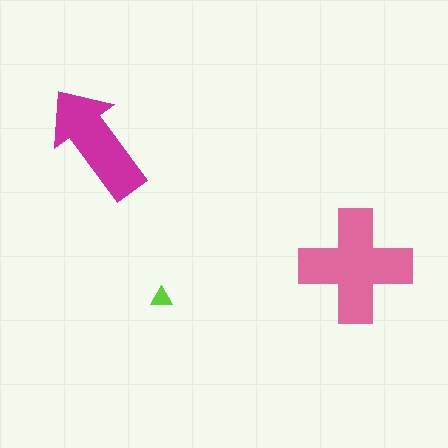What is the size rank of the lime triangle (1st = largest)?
3rd.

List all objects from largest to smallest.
The pink cross, the magenta arrow, the lime triangle.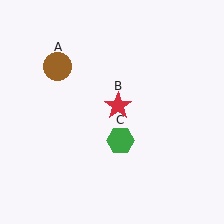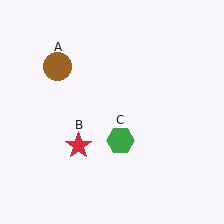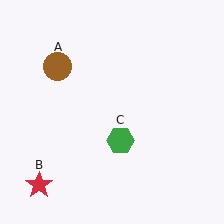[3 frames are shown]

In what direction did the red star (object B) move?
The red star (object B) moved down and to the left.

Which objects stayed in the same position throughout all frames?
Brown circle (object A) and green hexagon (object C) remained stationary.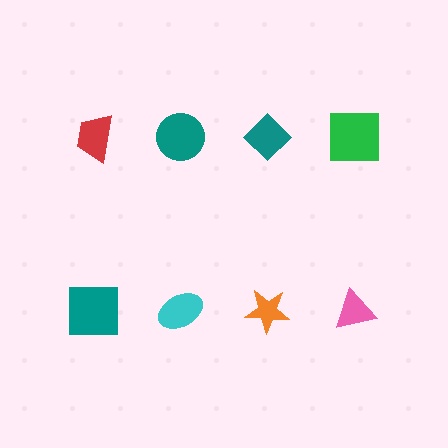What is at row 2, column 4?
A pink triangle.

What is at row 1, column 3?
A teal diamond.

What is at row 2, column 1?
A teal square.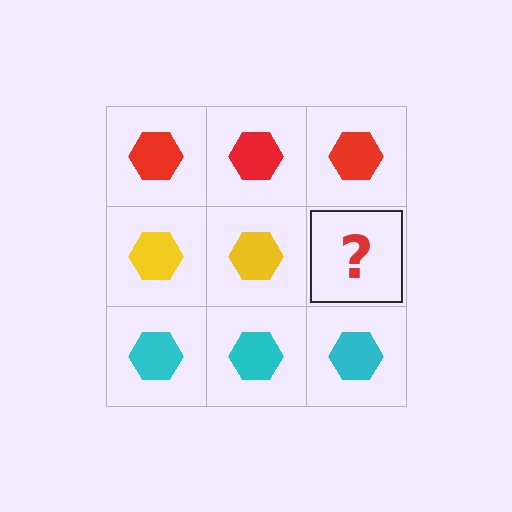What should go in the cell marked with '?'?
The missing cell should contain a yellow hexagon.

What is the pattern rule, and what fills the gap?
The rule is that each row has a consistent color. The gap should be filled with a yellow hexagon.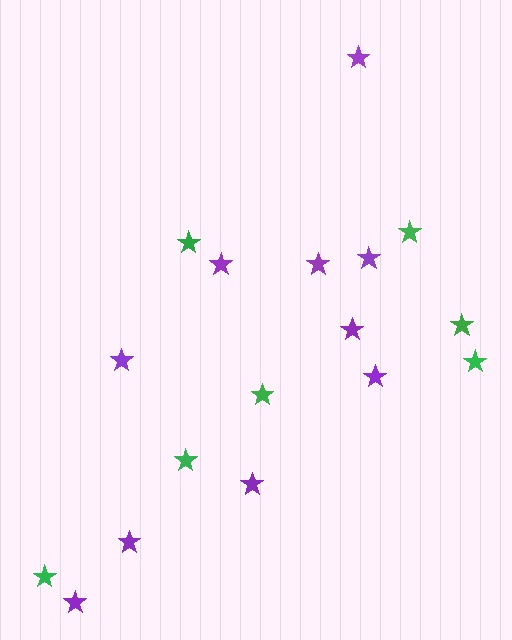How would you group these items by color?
There are 2 groups: one group of purple stars (10) and one group of green stars (7).